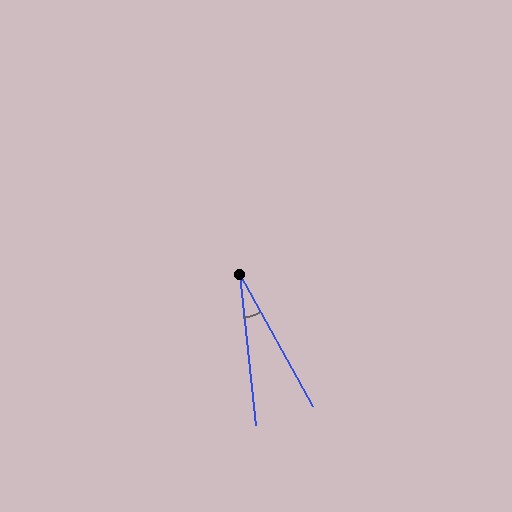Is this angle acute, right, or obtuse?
It is acute.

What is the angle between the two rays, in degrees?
Approximately 23 degrees.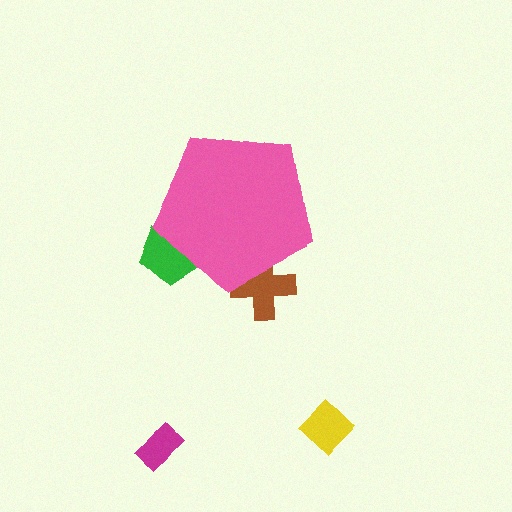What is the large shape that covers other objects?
A pink pentagon.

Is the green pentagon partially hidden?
Yes, the green pentagon is partially hidden behind the pink pentagon.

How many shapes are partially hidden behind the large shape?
2 shapes are partially hidden.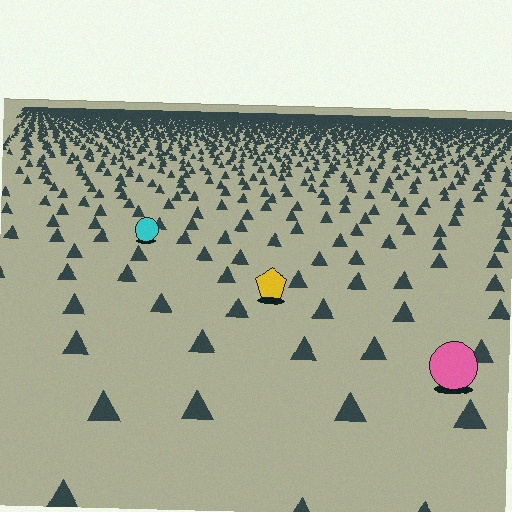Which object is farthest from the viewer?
The cyan circle is farthest from the viewer. It appears smaller and the ground texture around it is denser.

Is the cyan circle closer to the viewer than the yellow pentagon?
No. The yellow pentagon is closer — you can tell from the texture gradient: the ground texture is coarser near it.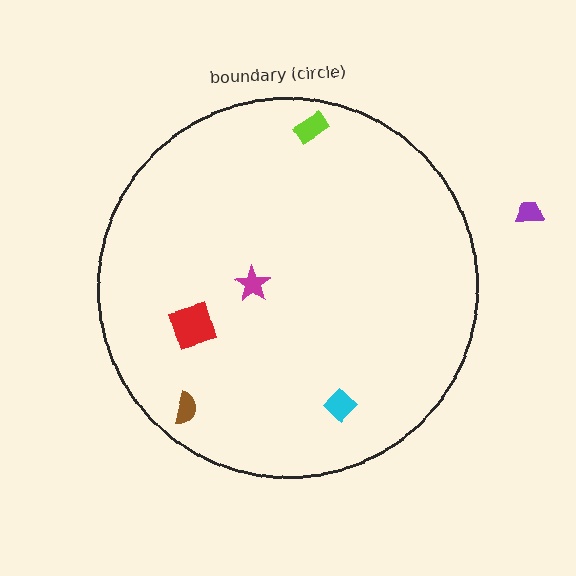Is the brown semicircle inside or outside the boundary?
Inside.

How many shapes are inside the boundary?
5 inside, 1 outside.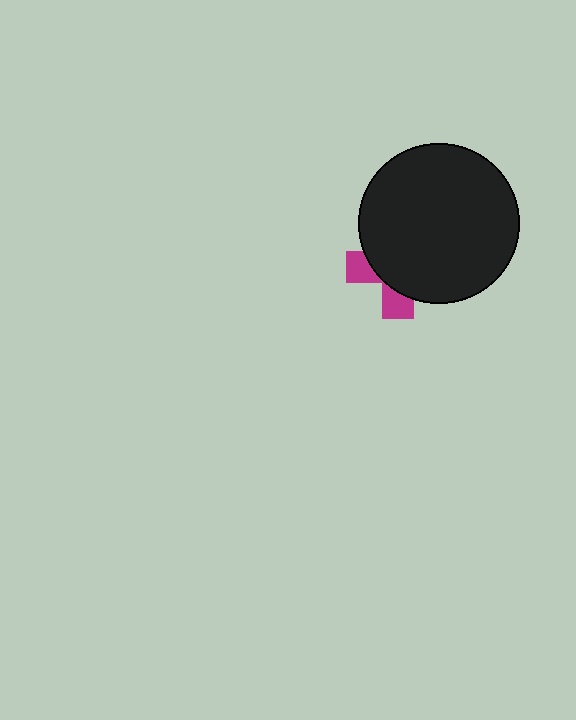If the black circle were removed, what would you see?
You would see the complete magenta cross.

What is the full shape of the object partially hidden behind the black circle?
The partially hidden object is a magenta cross.